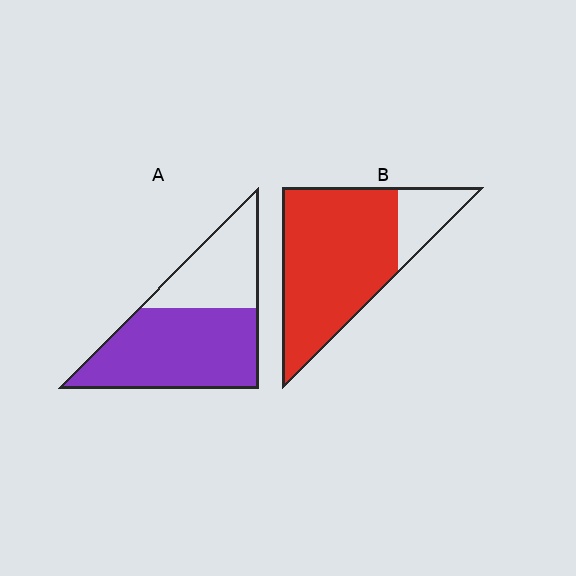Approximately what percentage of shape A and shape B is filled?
A is approximately 65% and B is approximately 80%.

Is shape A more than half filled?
Yes.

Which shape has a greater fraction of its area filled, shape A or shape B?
Shape B.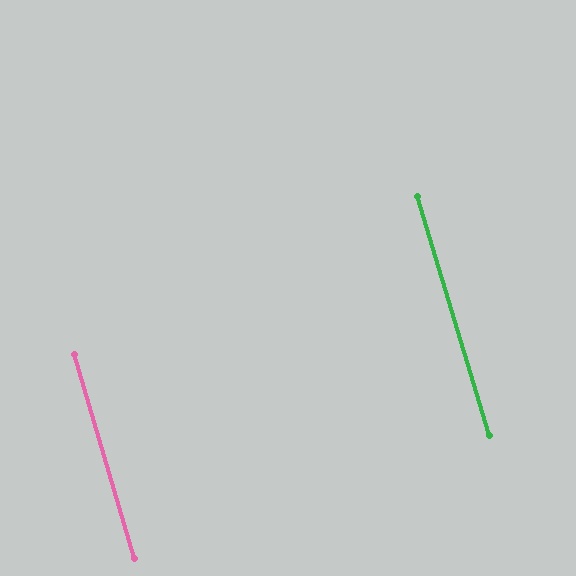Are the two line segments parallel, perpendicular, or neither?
Parallel — their directions differ by only 0.3°.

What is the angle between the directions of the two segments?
Approximately 0 degrees.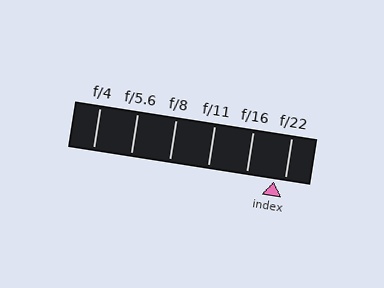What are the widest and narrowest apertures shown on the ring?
The widest aperture shown is f/4 and the narrowest is f/22.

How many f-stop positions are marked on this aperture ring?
There are 6 f-stop positions marked.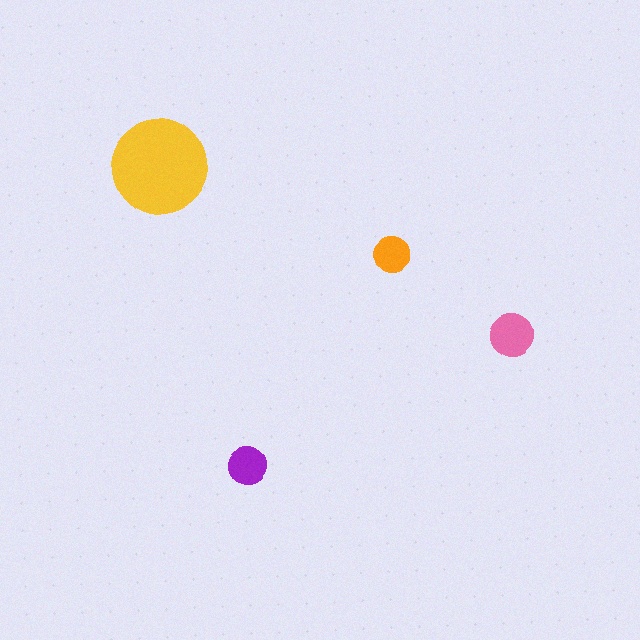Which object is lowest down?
The purple circle is bottommost.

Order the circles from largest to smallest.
the yellow one, the pink one, the purple one, the orange one.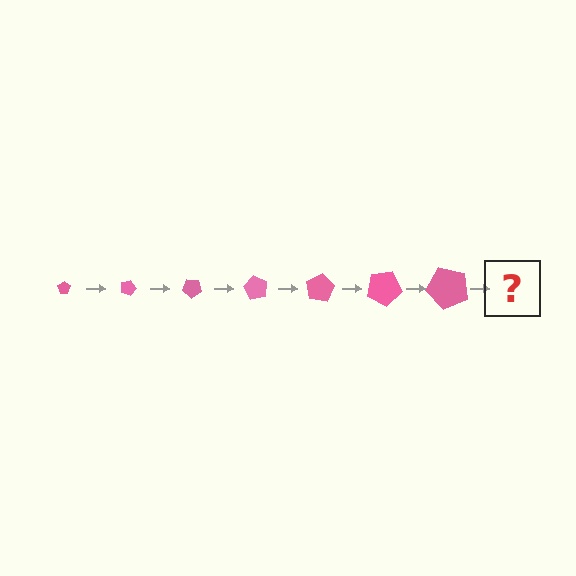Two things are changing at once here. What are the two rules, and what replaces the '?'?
The two rules are that the pentagon grows larger each step and it rotates 20 degrees each step. The '?' should be a pentagon, larger than the previous one and rotated 140 degrees from the start.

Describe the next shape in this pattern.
It should be a pentagon, larger than the previous one and rotated 140 degrees from the start.